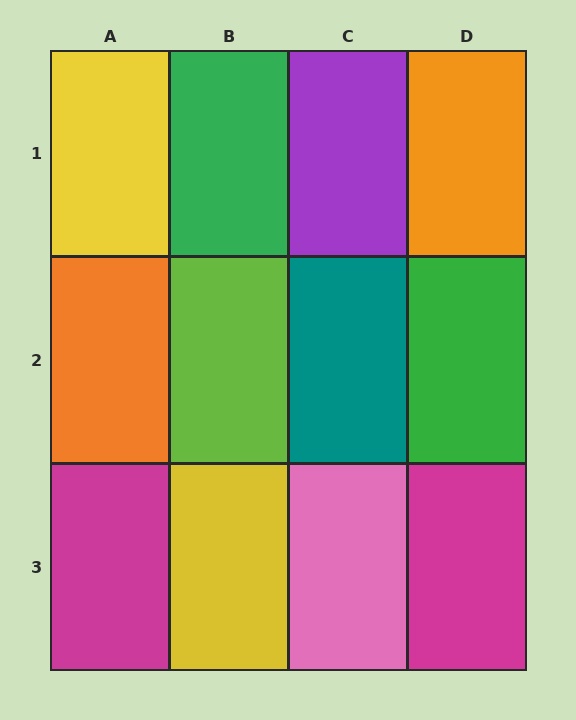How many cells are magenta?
2 cells are magenta.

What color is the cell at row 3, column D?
Magenta.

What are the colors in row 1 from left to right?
Yellow, green, purple, orange.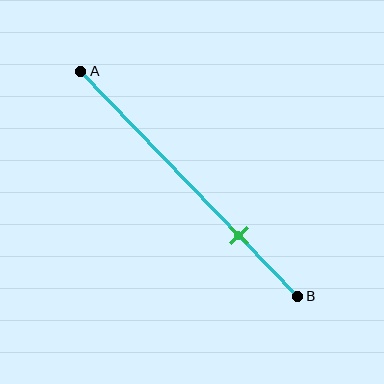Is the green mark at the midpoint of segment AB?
No, the mark is at about 75% from A, not at the 50% midpoint.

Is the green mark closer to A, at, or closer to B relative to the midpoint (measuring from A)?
The green mark is closer to point B than the midpoint of segment AB.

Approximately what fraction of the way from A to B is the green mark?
The green mark is approximately 75% of the way from A to B.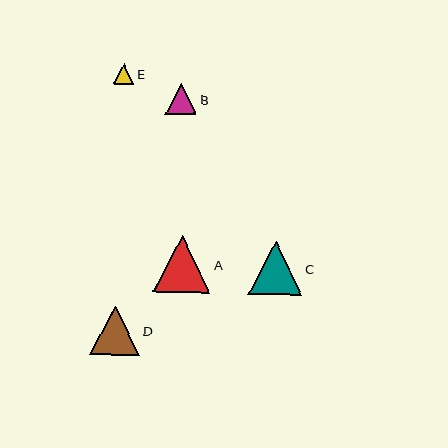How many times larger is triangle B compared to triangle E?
Triangle B is approximately 1.5 times the size of triangle E.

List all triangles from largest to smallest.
From largest to smallest: A, C, D, B, E.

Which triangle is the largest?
Triangle A is the largest with a size of approximately 57 pixels.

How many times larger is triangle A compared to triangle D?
Triangle A is approximately 1.2 times the size of triangle D.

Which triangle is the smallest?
Triangle E is the smallest with a size of approximately 21 pixels.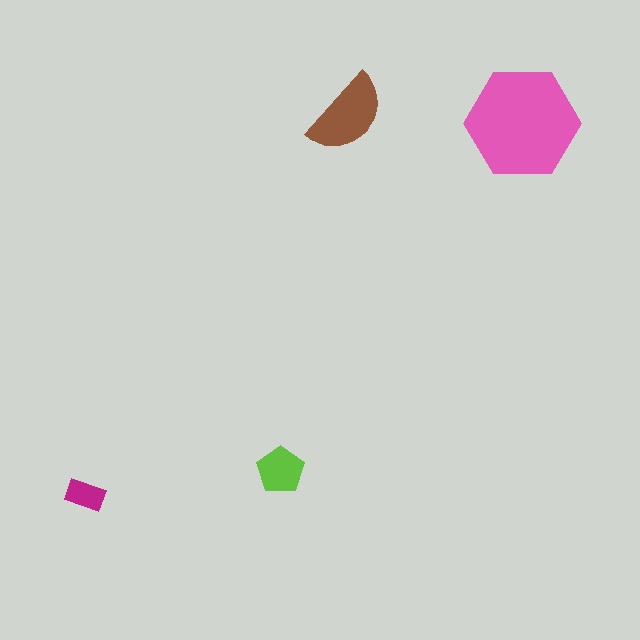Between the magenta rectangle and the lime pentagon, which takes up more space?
The lime pentagon.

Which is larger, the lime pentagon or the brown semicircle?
The brown semicircle.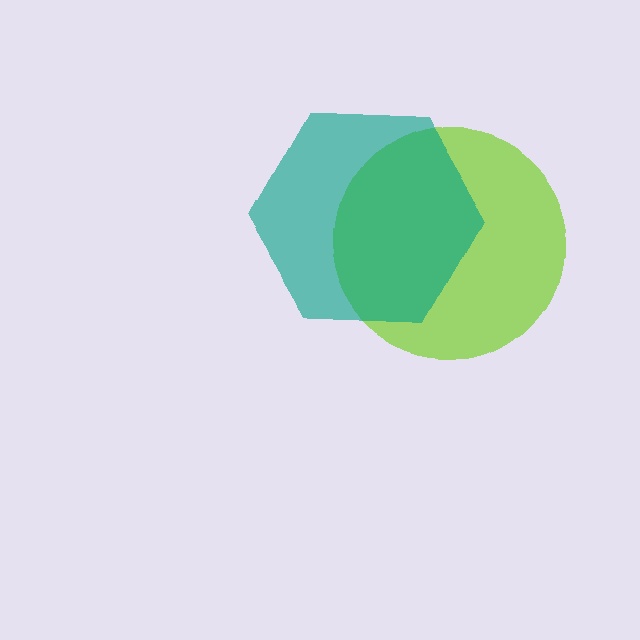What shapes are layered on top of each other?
The layered shapes are: a lime circle, a teal hexagon.